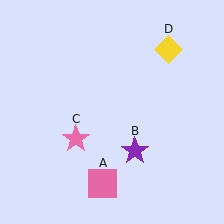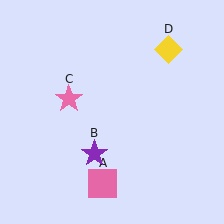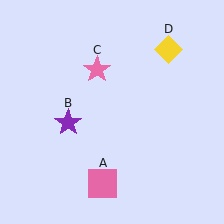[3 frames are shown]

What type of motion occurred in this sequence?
The purple star (object B), pink star (object C) rotated clockwise around the center of the scene.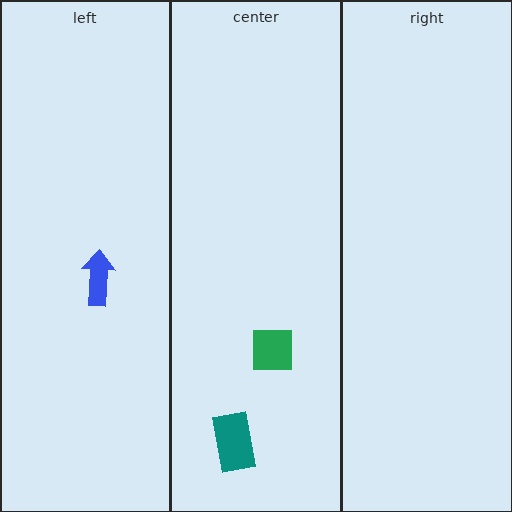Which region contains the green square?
The center region.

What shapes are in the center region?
The green square, the teal rectangle.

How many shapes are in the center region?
2.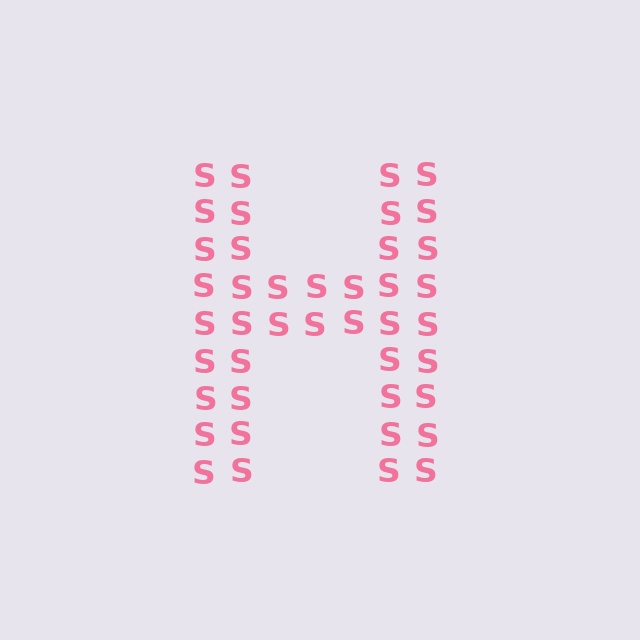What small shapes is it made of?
It is made of small letter S's.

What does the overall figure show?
The overall figure shows the letter H.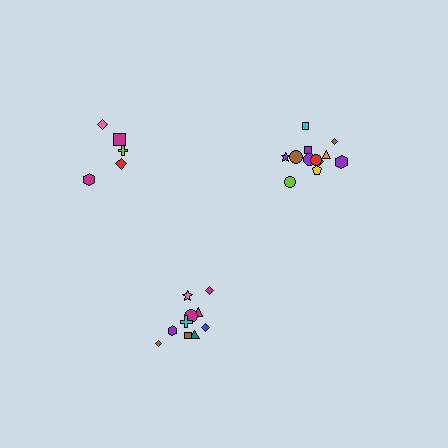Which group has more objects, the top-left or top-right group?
The top-right group.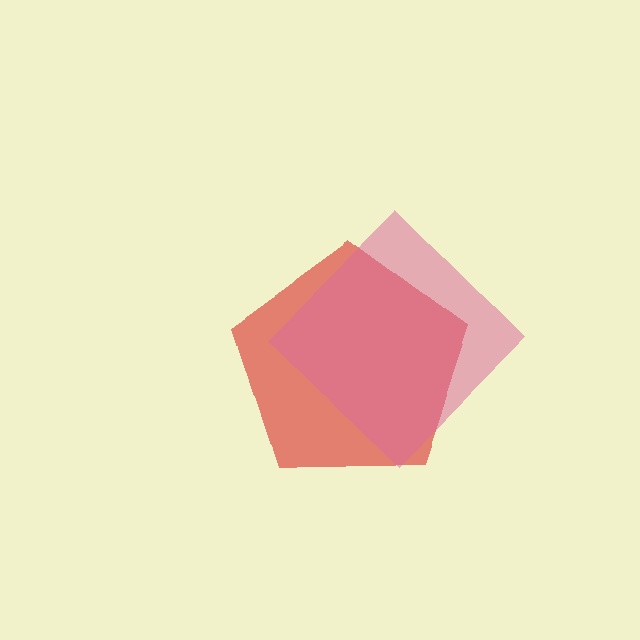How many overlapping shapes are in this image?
There are 2 overlapping shapes in the image.